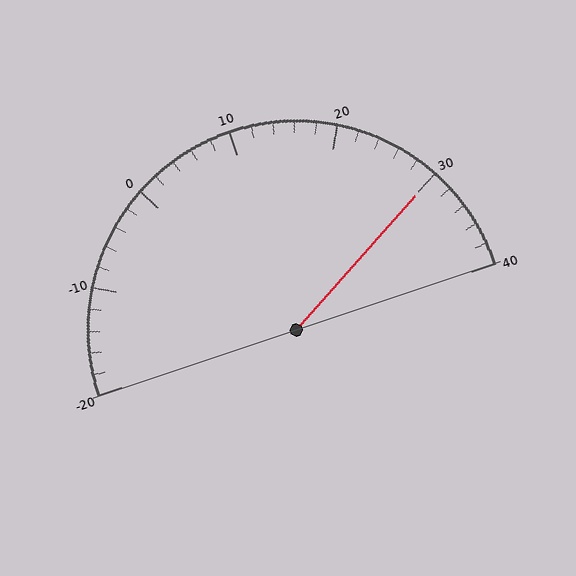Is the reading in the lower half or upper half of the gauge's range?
The reading is in the upper half of the range (-20 to 40).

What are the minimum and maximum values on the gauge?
The gauge ranges from -20 to 40.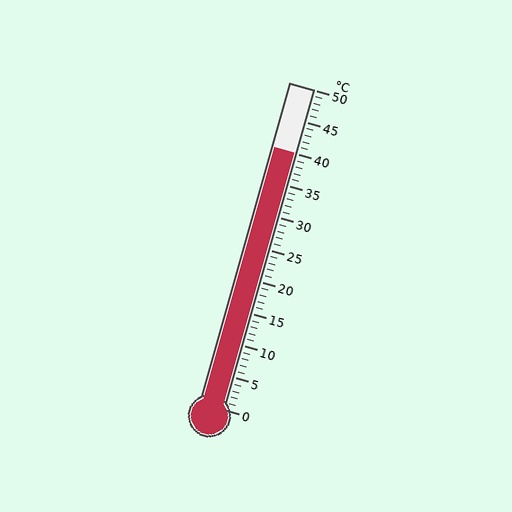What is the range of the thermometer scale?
The thermometer scale ranges from 0°C to 50°C.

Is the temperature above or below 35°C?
The temperature is above 35°C.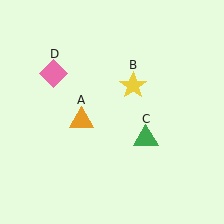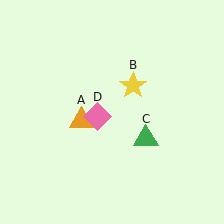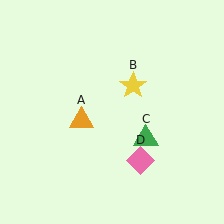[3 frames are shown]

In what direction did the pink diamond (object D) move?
The pink diamond (object D) moved down and to the right.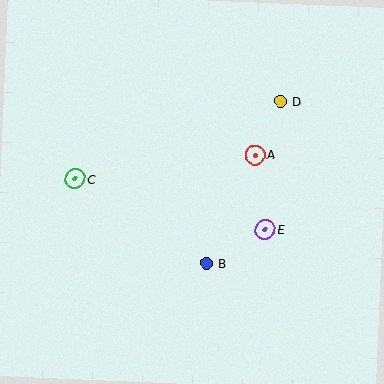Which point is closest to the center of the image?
Point B at (206, 263) is closest to the center.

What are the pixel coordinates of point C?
Point C is at (75, 179).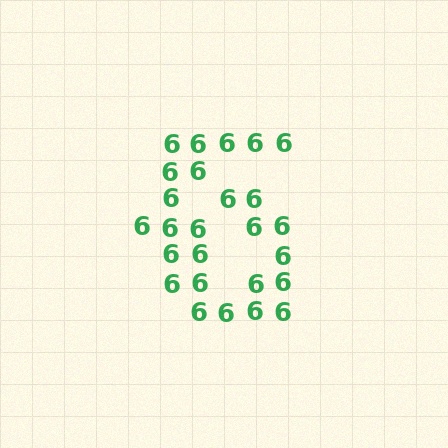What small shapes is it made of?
It is made of small digit 6's.